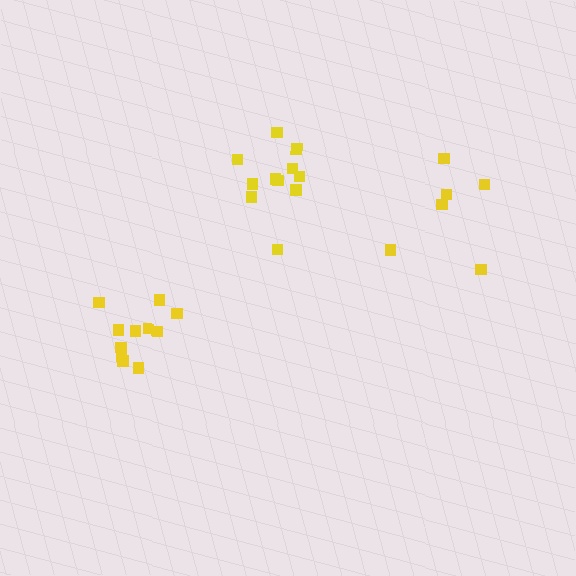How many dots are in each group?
Group 1: 6 dots, Group 2: 11 dots, Group 3: 11 dots (28 total).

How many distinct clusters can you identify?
There are 3 distinct clusters.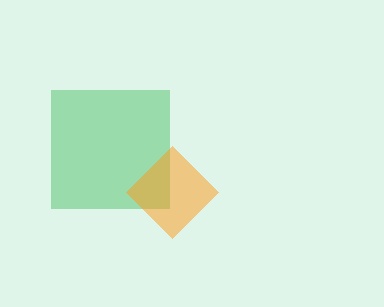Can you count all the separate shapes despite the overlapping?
Yes, there are 2 separate shapes.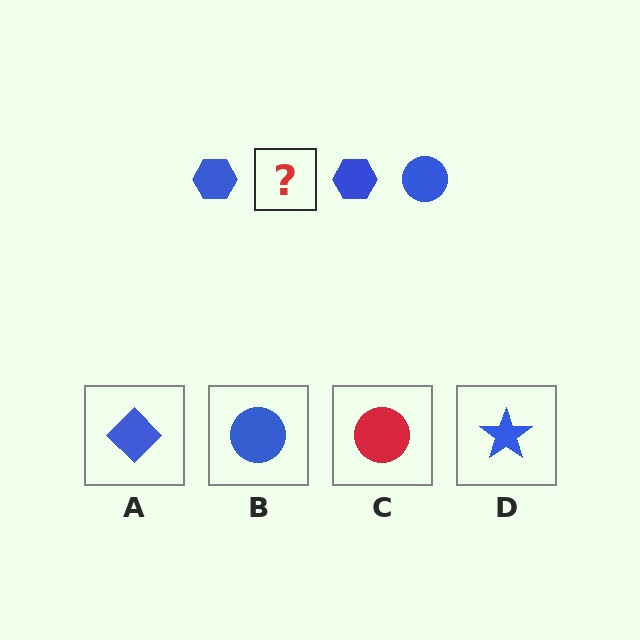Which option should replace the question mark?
Option B.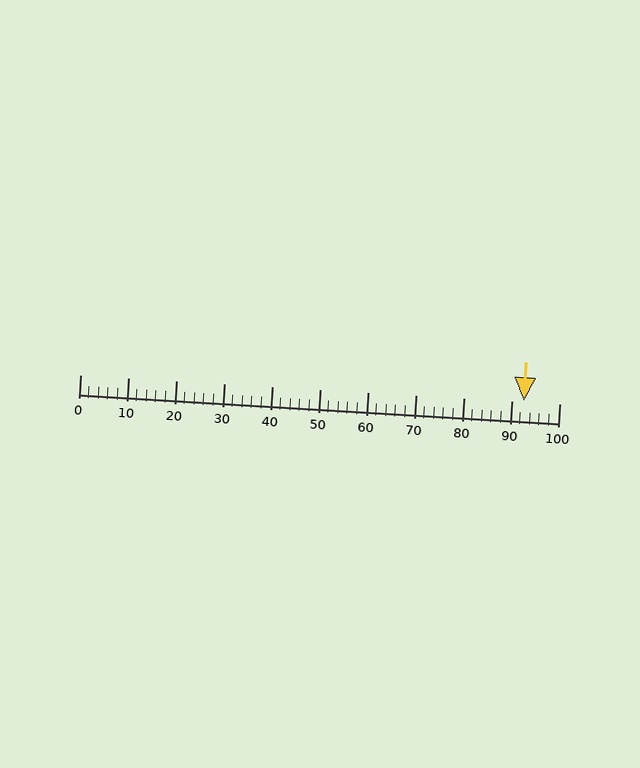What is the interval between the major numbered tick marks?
The major tick marks are spaced 10 units apart.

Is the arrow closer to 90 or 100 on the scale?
The arrow is closer to 90.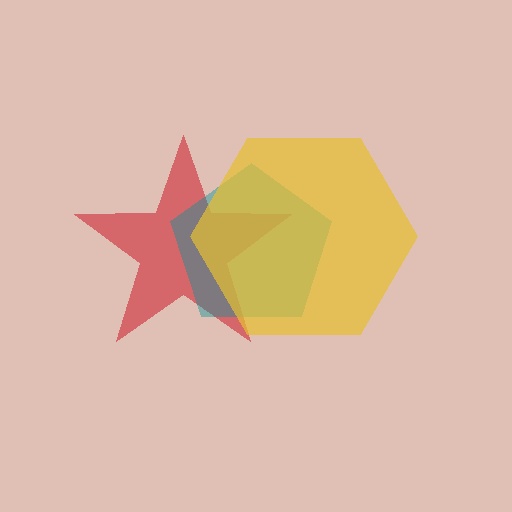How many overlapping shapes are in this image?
There are 3 overlapping shapes in the image.